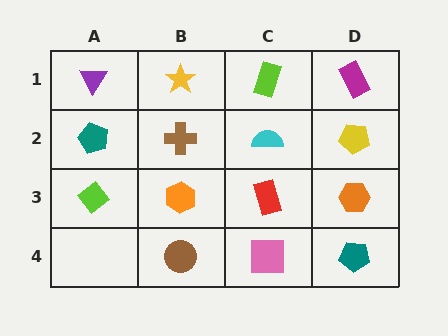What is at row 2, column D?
A yellow pentagon.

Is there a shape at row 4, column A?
No, that cell is empty.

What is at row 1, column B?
A yellow star.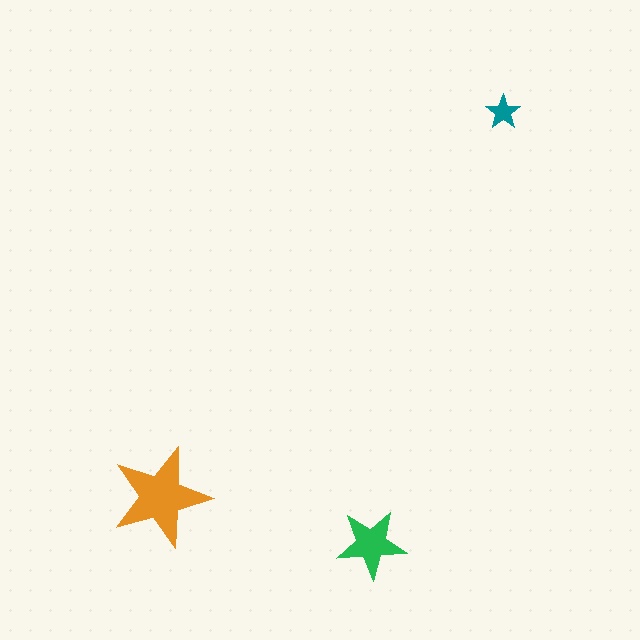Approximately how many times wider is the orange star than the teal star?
About 3 times wider.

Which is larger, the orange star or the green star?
The orange one.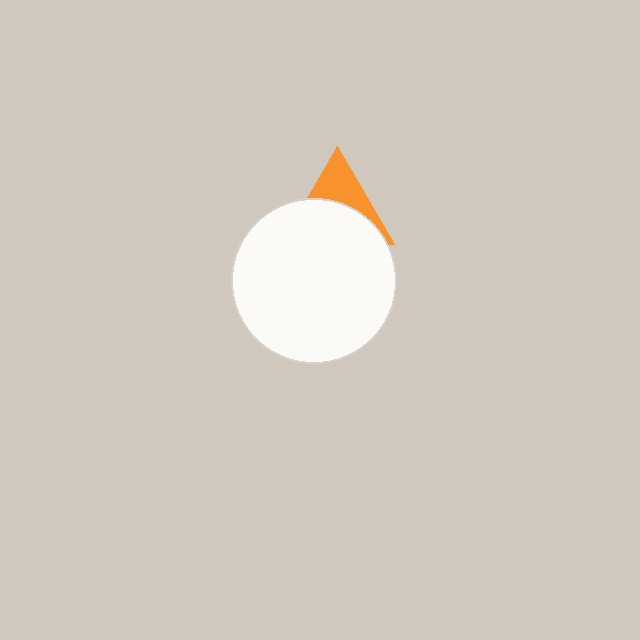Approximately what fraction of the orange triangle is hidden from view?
Roughly 61% of the orange triangle is hidden behind the white circle.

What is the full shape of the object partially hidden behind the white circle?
The partially hidden object is an orange triangle.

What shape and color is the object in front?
The object in front is a white circle.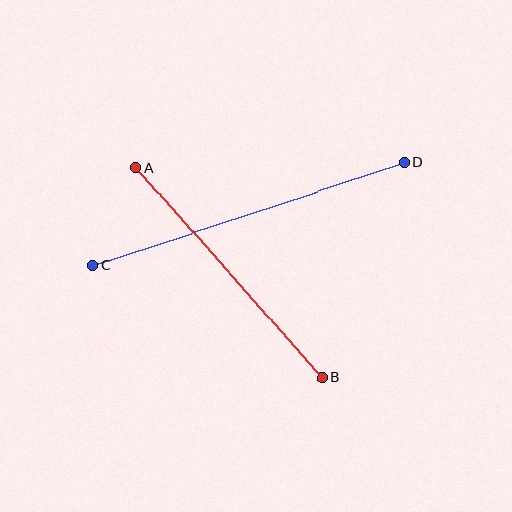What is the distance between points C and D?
The distance is approximately 329 pixels.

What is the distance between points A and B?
The distance is approximately 280 pixels.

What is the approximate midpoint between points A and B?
The midpoint is at approximately (229, 273) pixels.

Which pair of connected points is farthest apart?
Points C and D are farthest apart.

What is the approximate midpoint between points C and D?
The midpoint is at approximately (249, 214) pixels.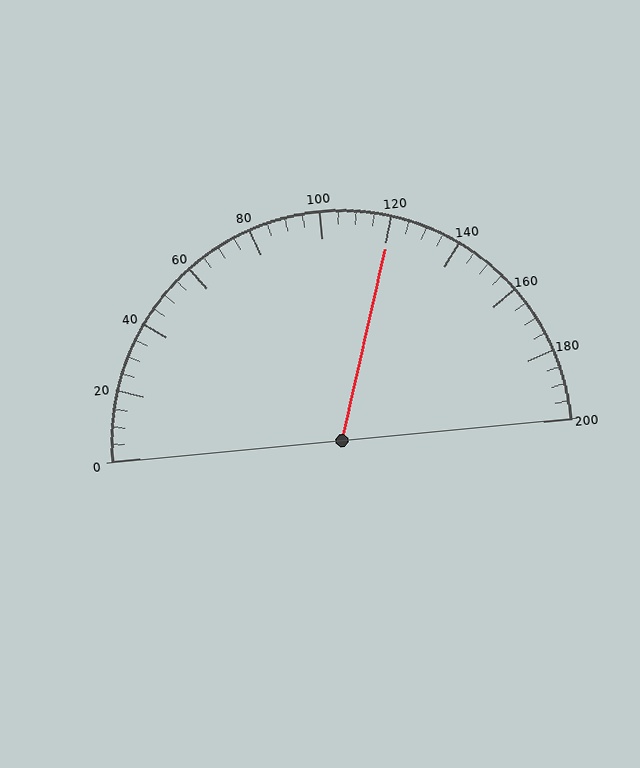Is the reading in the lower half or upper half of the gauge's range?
The reading is in the upper half of the range (0 to 200).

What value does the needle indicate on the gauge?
The needle indicates approximately 120.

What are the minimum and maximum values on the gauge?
The gauge ranges from 0 to 200.